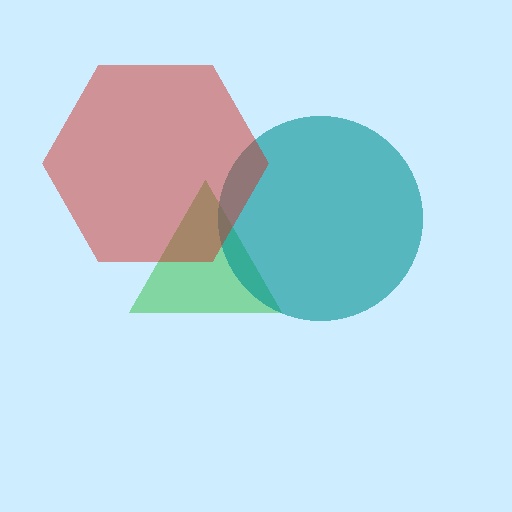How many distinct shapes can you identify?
There are 3 distinct shapes: a green triangle, a teal circle, a red hexagon.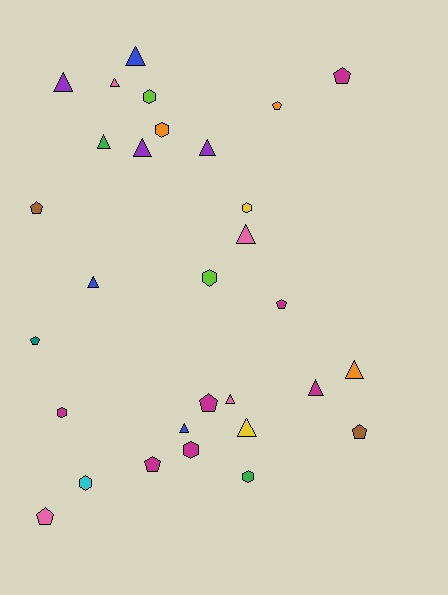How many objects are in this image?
There are 30 objects.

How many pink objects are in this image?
There are 4 pink objects.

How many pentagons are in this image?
There are 9 pentagons.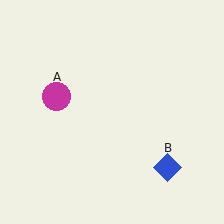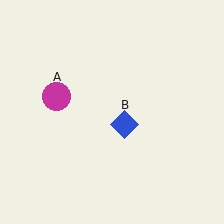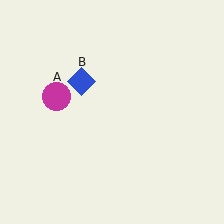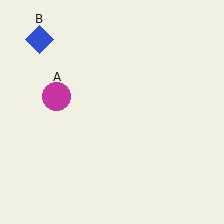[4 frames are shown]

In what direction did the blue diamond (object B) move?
The blue diamond (object B) moved up and to the left.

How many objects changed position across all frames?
1 object changed position: blue diamond (object B).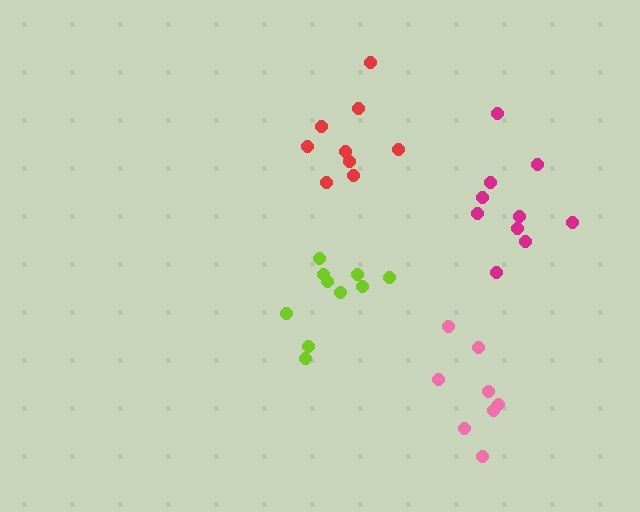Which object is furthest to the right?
The magenta cluster is rightmost.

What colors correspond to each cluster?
The clusters are colored: lime, magenta, pink, red.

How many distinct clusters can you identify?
There are 4 distinct clusters.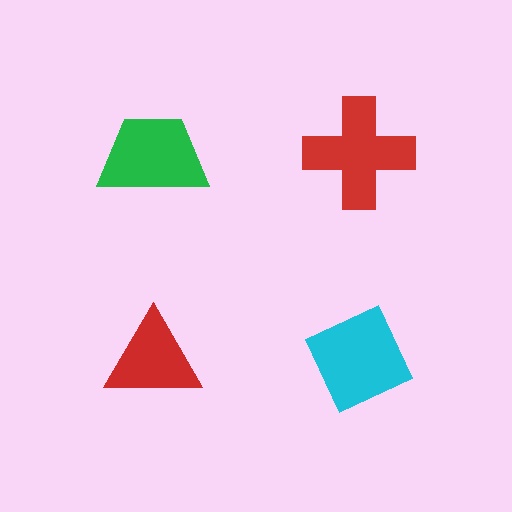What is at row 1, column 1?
A green trapezoid.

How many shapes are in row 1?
2 shapes.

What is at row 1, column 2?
A red cross.